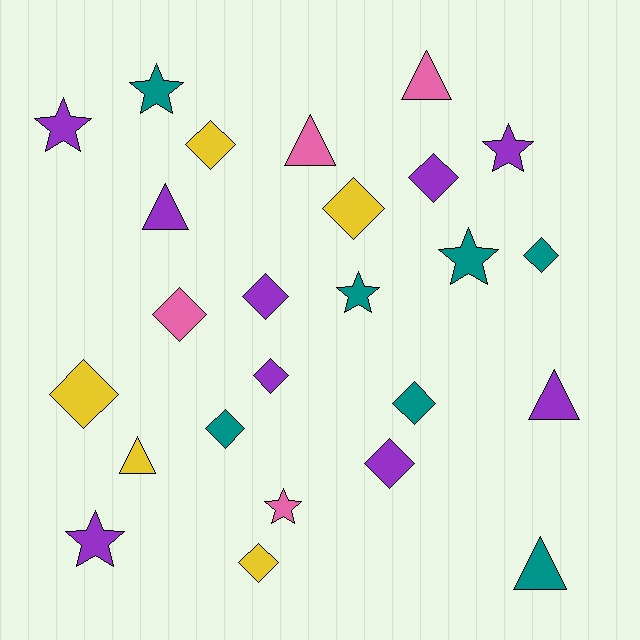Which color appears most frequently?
Purple, with 9 objects.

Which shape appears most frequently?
Diamond, with 12 objects.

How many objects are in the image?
There are 25 objects.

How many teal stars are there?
There are 3 teal stars.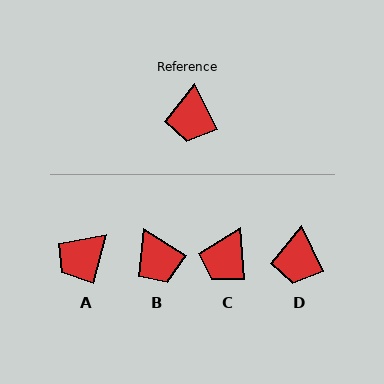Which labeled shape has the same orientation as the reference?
D.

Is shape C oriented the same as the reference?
No, it is off by about 21 degrees.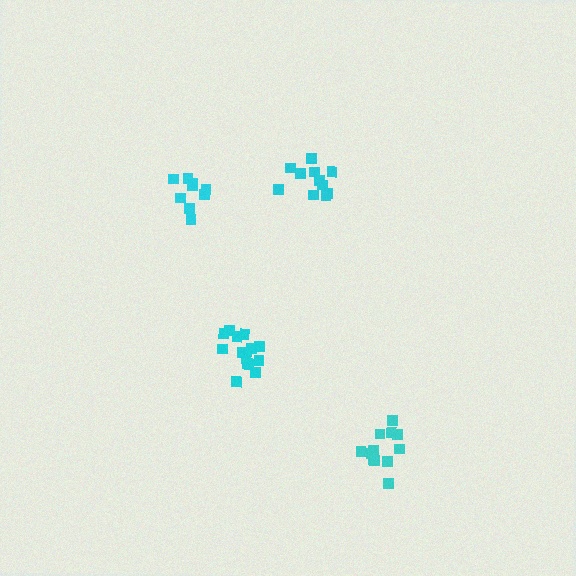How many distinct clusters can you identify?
There are 4 distinct clusters.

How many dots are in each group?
Group 1: 12 dots, Group 2: 9 dots, Group 3: 11 dots, Group 4: 15 dots (47 total).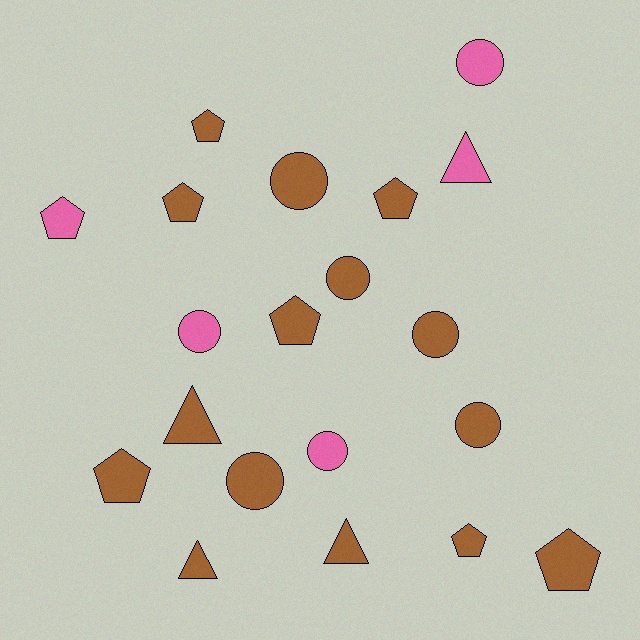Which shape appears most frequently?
Circle, with 8 objects.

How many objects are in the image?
There are 20 objects.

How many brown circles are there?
There are 5 brown circles.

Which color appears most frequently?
Brown, with 15 objects.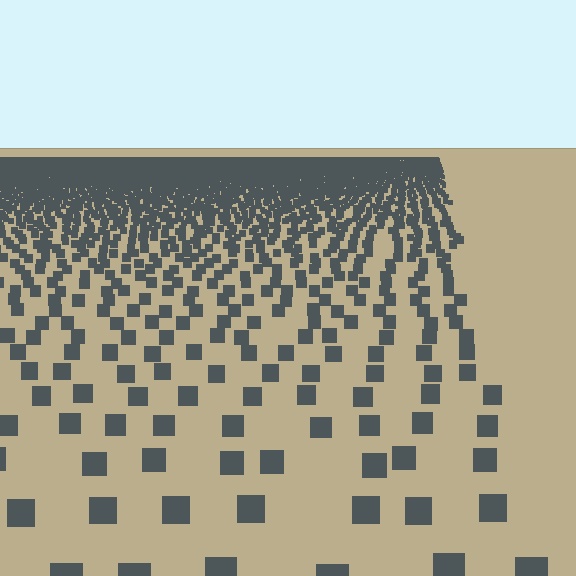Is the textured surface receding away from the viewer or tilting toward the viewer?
The surface is receding away from the viewer. Texture elements get smaller and denser toward the top.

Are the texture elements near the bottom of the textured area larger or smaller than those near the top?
Larger. Near the bottom, elements are closer to the viewer and appear at a bigger on-screen size.